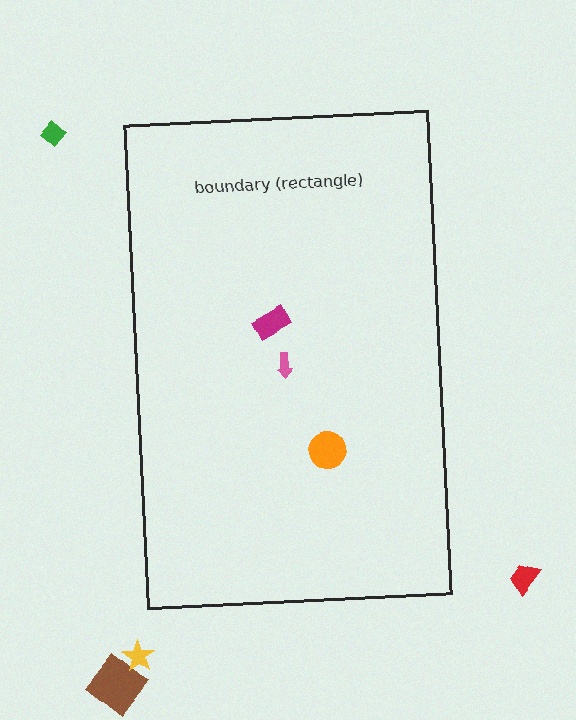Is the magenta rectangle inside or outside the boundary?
Inside.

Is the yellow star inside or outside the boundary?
Outside.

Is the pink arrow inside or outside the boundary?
Inside.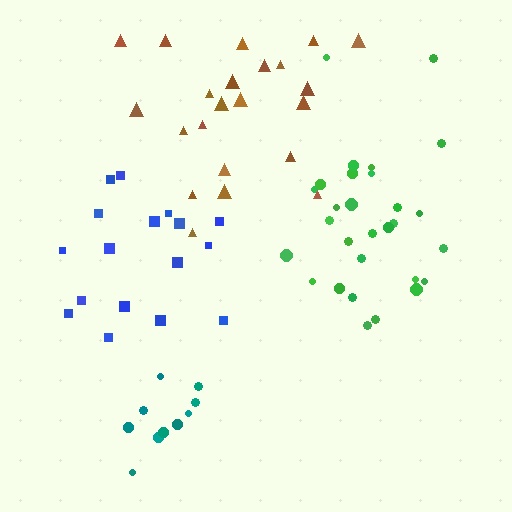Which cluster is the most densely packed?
Teal.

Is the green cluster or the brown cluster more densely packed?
Green.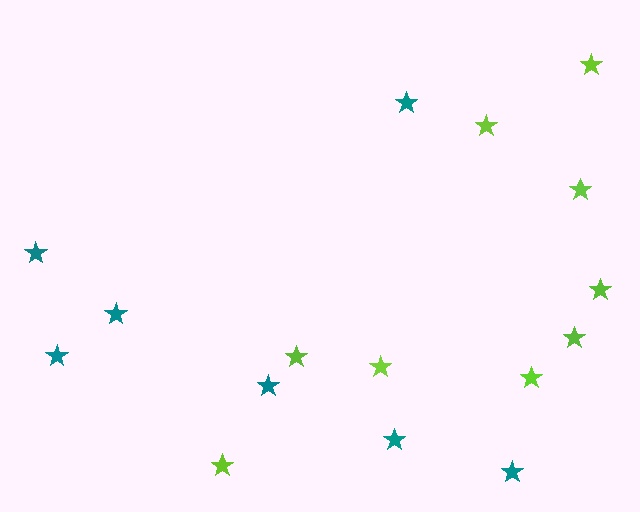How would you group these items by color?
There are 2 groups: one group of teal stars (7) and one group of lime stars (9).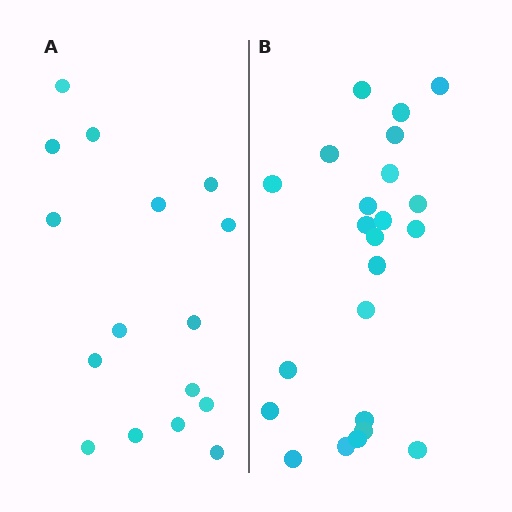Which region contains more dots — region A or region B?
Region B (the right region) has more dots.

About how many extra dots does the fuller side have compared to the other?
Region B has roughly 8 or so more dots than region A.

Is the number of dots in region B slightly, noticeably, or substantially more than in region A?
Region B has noticeably more, but not dramatically so. The ratio is roughly 1.4 to 1.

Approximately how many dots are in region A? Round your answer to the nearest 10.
About 20 dots. (The exact count is 16, which rounds to 20.)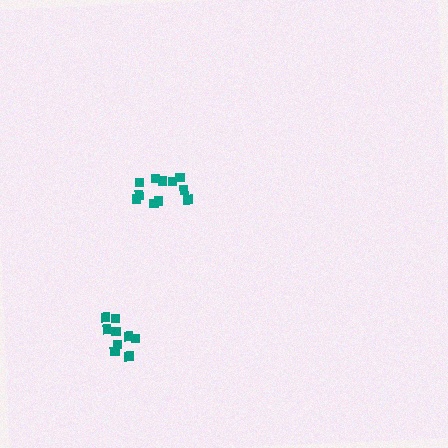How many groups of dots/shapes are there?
There are 2 groups.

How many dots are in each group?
Group 1: 11 dots, Group 2: 9 dots (20 total).